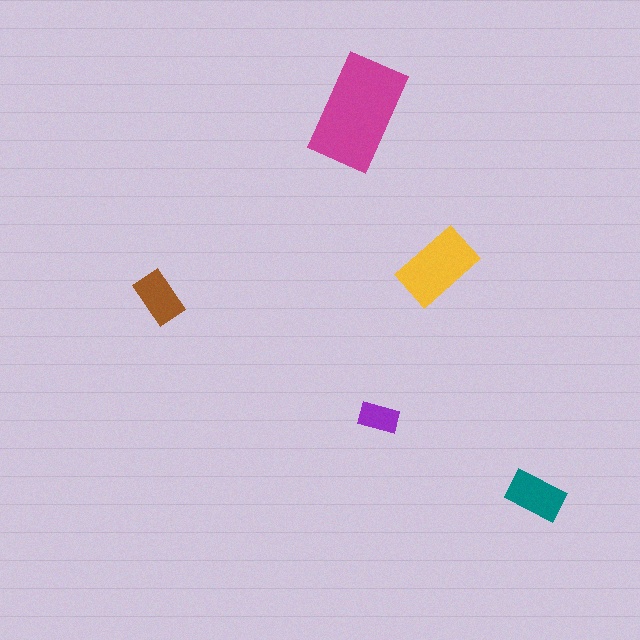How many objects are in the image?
There are 5 objects in the image.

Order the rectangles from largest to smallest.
the magenta one, the yellow one, the teal one, the brown one, the purple one.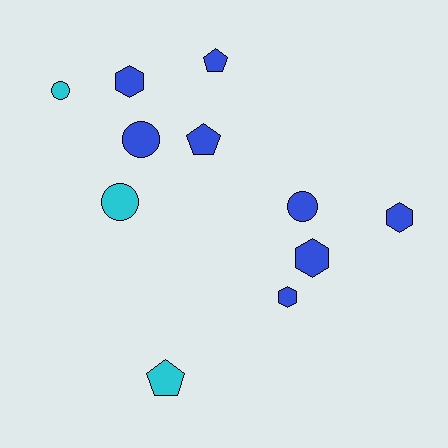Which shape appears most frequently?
Circle, with 4 objects.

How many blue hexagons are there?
There are 4 blue hexagons.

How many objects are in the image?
There are 11 objects.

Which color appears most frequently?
Blue, with 8 objects.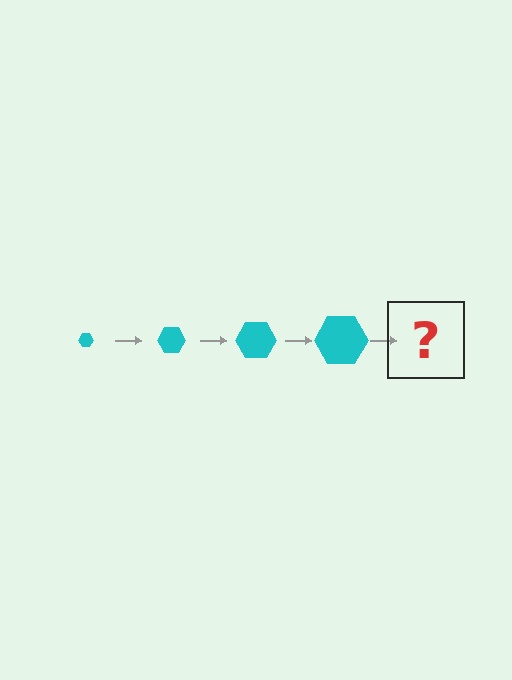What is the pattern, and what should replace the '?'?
The pattern is that the hexagon gets progressively larger each step. The '?' should be a cyan hexagon, larger than the previous one.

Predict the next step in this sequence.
The next step is a cyan hexagon, larger than the previous one.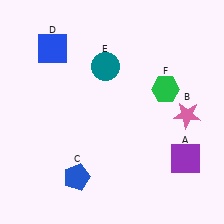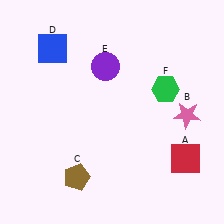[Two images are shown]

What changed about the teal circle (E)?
In Image 1, E is teal. In Image 2, it changed to purple.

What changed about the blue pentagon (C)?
In Image 1, C is blue. In Image 2, it changed to brown.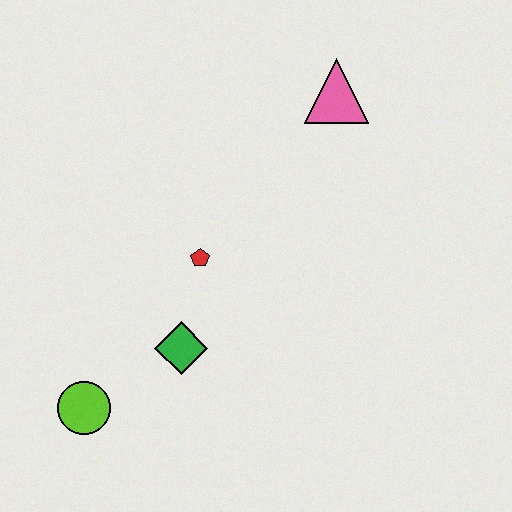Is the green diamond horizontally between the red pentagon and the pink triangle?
No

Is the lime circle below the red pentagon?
Yes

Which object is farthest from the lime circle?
The pink triangle is farthest from the lime circle.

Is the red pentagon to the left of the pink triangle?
Yes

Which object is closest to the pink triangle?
The red pentagon is closest to the pink triangle.